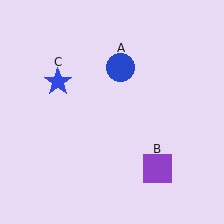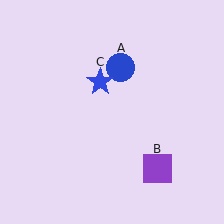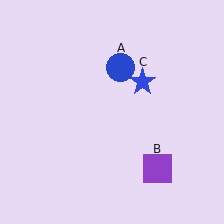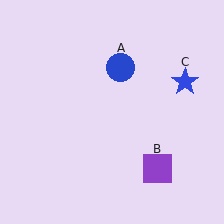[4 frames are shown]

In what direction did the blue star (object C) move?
The blue star (object C) moved right.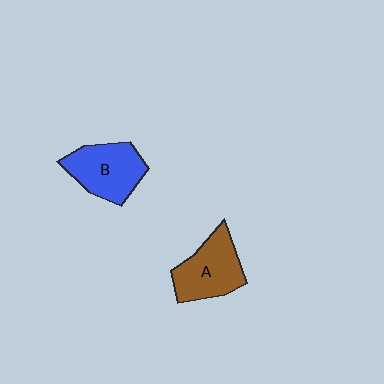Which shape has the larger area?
Shape B (blue).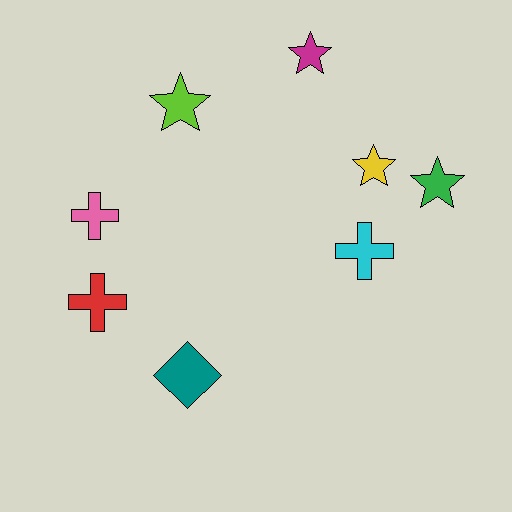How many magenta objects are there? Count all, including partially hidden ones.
There is 1 magenta object.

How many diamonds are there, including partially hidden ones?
There is 1 diamond.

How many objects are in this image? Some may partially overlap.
There are 8 objects.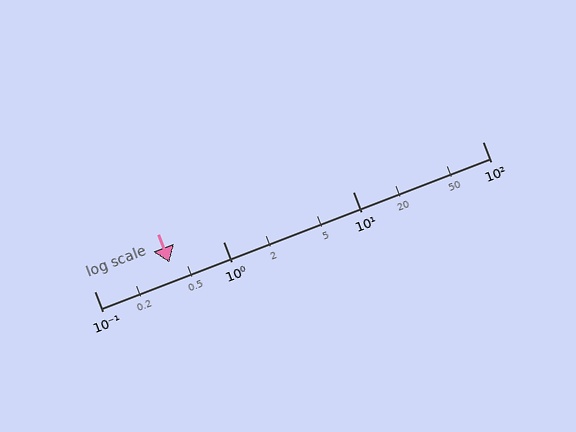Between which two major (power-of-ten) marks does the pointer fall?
The pointer is between 0.1 and 1.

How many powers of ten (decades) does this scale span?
The scale spans 3 decades, from 0.1 to 100.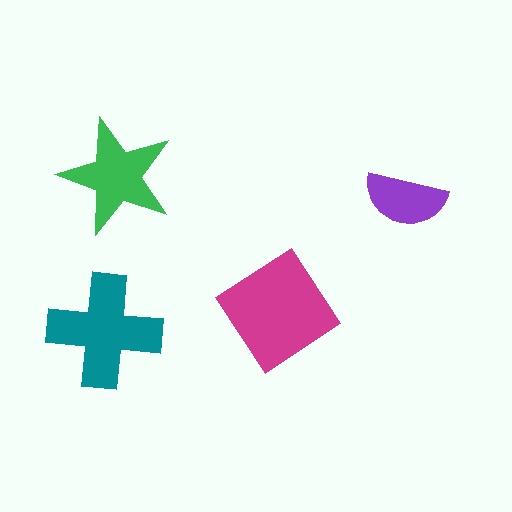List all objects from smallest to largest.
The purple semicircle, the green star, the teal cross, the magenta diamond.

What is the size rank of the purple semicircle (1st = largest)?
4th.